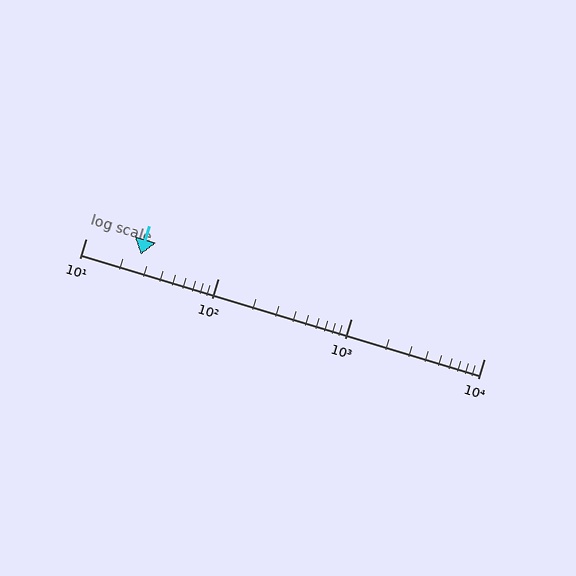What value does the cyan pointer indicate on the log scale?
The pointer indicates approximately 26.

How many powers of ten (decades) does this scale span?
The scale spans 3 decades, from 10 to 10000.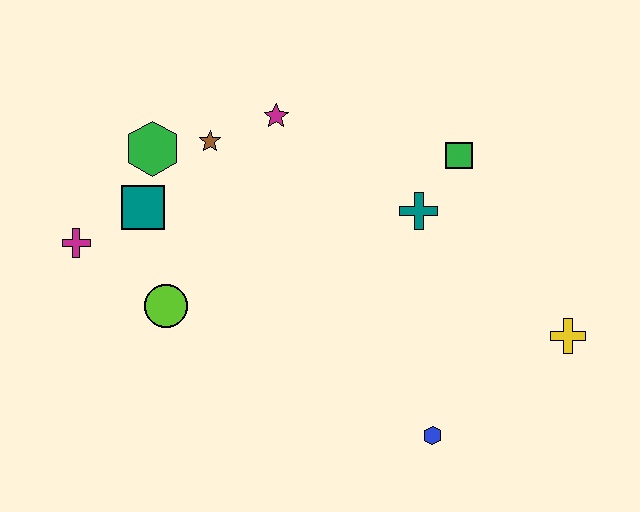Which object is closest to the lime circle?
The teal square is closest to the lime circle.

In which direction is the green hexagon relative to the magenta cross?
The green hexagon is above the magenta cross.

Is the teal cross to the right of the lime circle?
Yes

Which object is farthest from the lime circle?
The yellow cross is farthest from the lime circle.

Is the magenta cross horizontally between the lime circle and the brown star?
No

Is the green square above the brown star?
No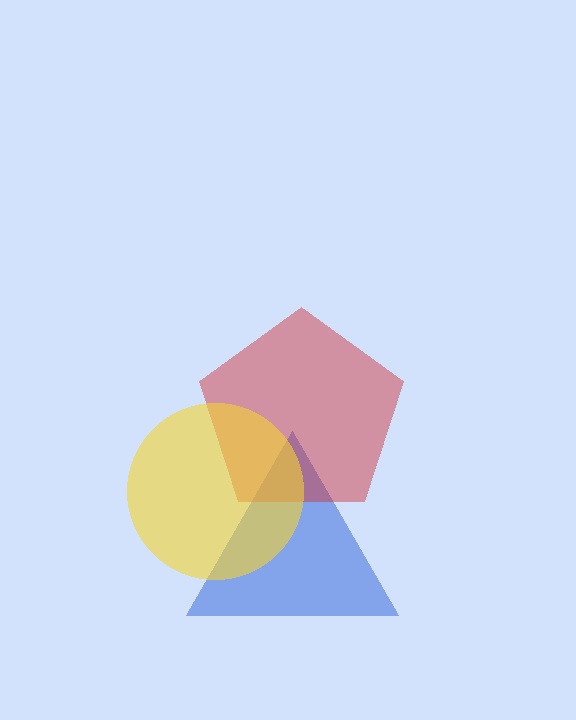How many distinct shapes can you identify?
There are 3 distinct shapes: a blue triangle, a red pentagon, a yellow circle.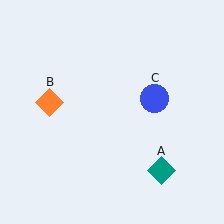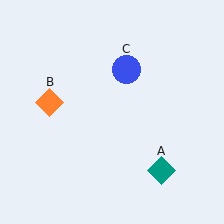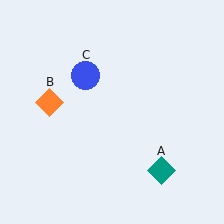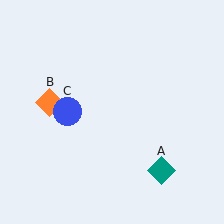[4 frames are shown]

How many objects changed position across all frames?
1 object changed position: blue circle (object C).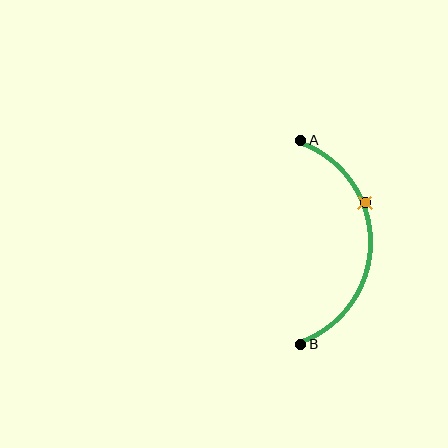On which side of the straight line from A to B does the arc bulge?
The arc bulges to the right of the straight line connecting A and B.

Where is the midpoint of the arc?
The arc midpoint is the point on the curve farthest from the straight line joining A and B. It sits to the right of that line.